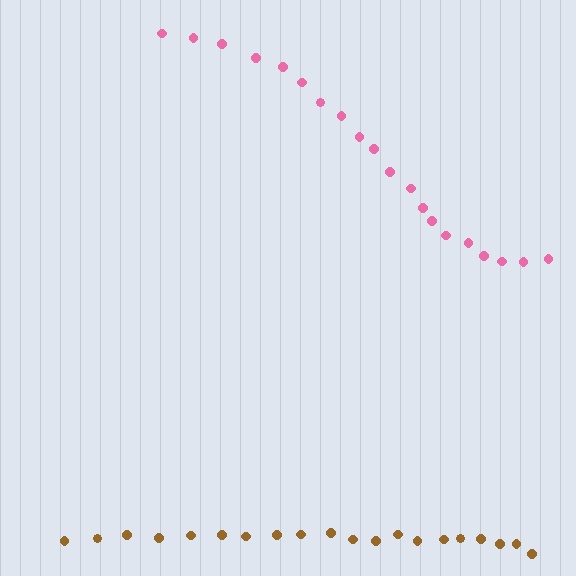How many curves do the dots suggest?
There are 2 distinct paths.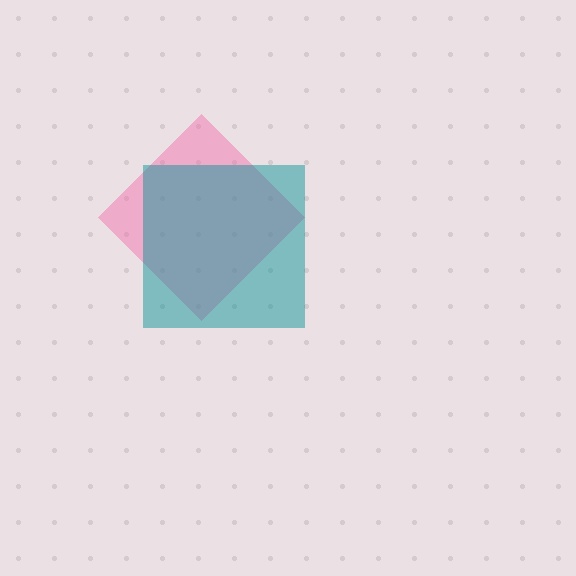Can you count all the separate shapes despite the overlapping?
Yes, there are 2 separate shapes.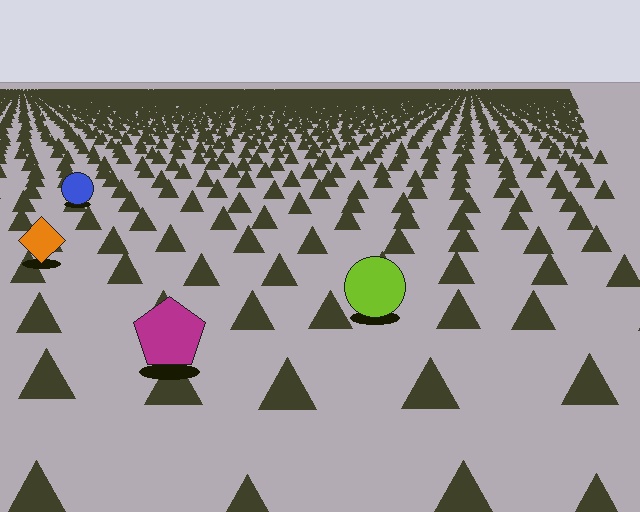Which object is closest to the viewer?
The magenta pentagon is closest. The texture marks near it are larger and more spread out.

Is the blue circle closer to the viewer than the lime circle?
No. The lime circle is closer — you can tell from the texture gradient: the ground texture is coarser near it.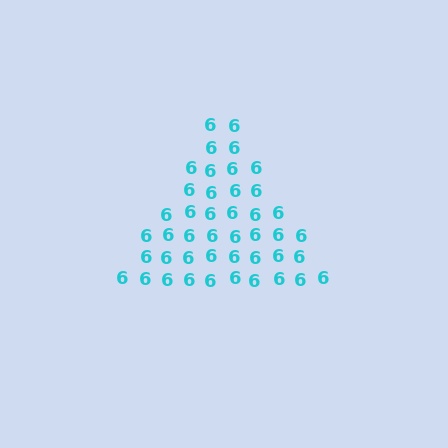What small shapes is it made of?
It is made of small digit 6's.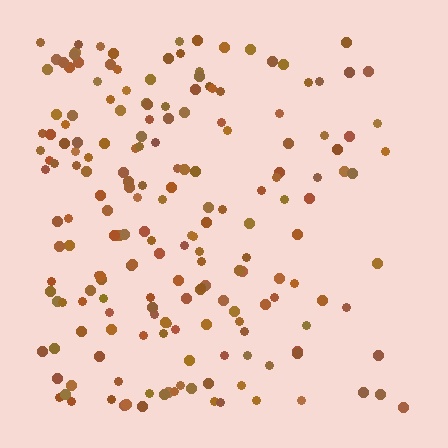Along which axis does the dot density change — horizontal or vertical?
Horizontal.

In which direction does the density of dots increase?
From right to left, with the left side densest.